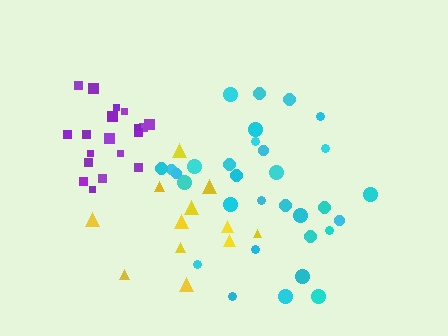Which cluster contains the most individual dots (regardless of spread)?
Cyan (31).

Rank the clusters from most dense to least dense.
purple, yellow, cyan.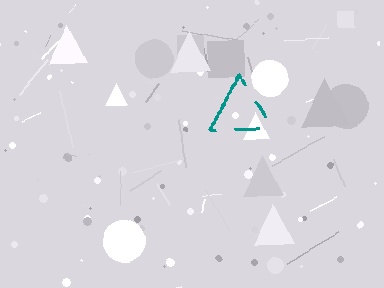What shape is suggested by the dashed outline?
The dashed outline suggests a triangle.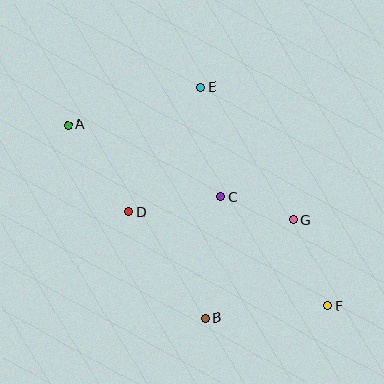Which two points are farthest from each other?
Points A and F are farthest from each other.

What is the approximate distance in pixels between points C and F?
The distance between C and F is approximately 153 pixels.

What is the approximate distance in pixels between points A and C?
The distance between A and C is approximately 169 pixels.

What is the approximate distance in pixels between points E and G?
The distance between E and G is approximately 162 pixels.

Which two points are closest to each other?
Points C and G are closest to each other.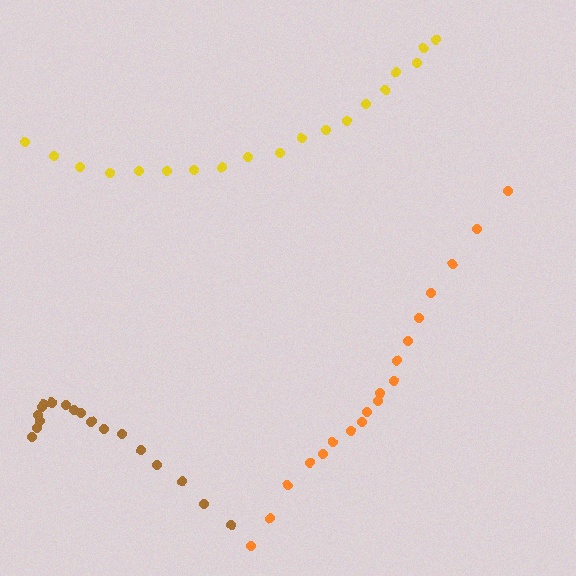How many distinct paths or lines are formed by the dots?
There are 3 distinct paths.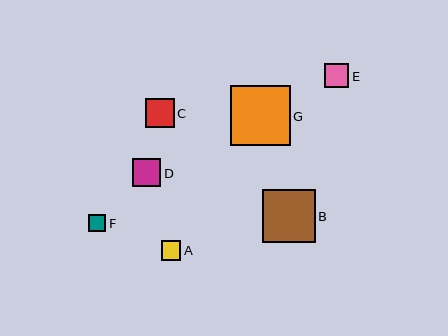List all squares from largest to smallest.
From largest to smallest: G, B, C, D, E, A, F.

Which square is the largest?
Square G is the largest with a size of approximately 60 pixels.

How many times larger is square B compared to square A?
Square B is approximately 2.7 times the size of square A.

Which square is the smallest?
Square F is the smallest with a size of approximately 17 pixels.